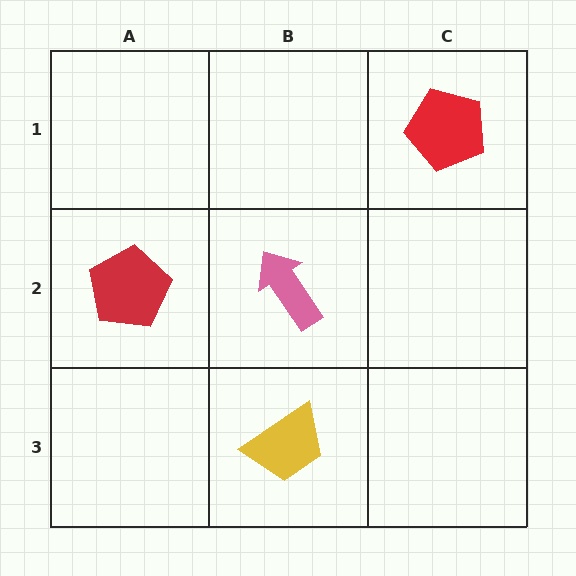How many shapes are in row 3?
1 shape.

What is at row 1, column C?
A red pentagon.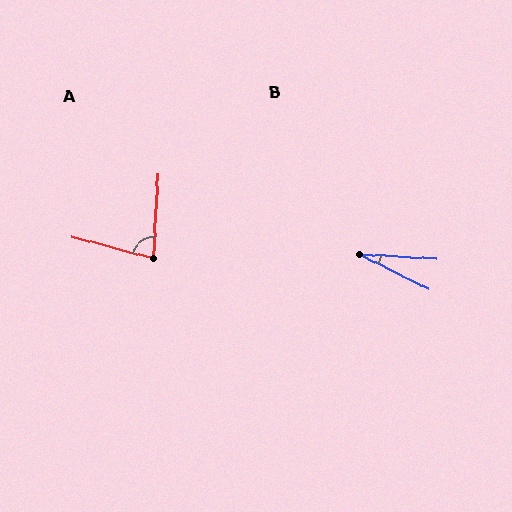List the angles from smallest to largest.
B (23°), A (78°).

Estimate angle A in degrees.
Approximately 78 degrees.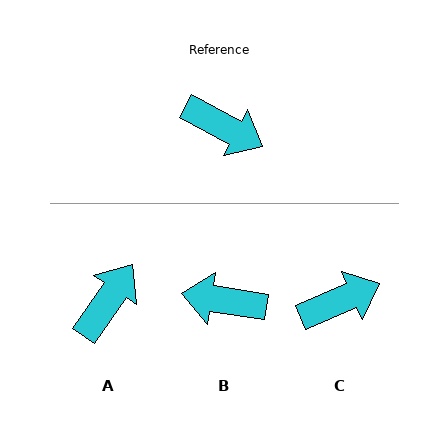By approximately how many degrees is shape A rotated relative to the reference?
Approximately 84 degrees counter-clockwise.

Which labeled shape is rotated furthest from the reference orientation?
B, about 161 degrees away.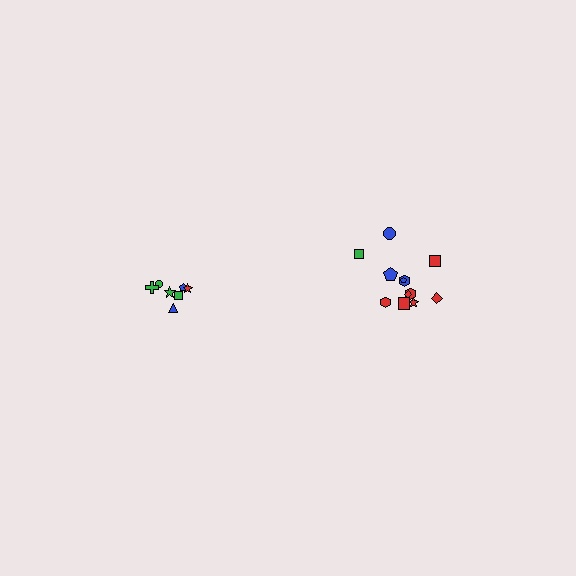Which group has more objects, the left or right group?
The right group.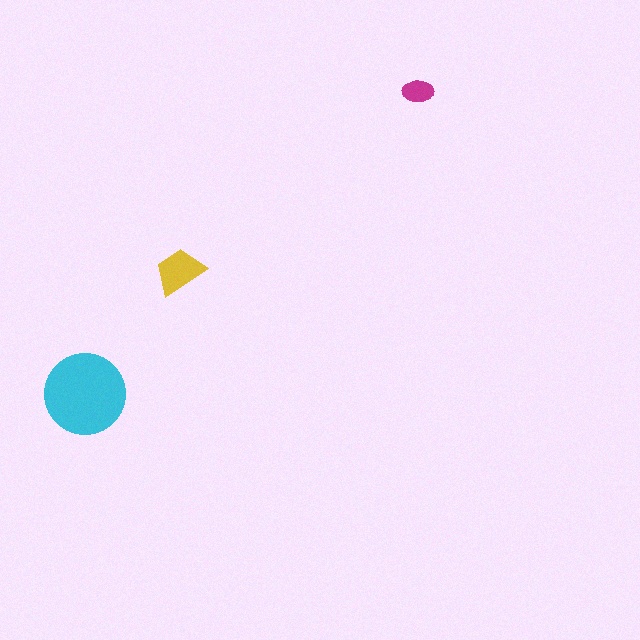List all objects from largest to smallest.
The cyan circle, the yellow trapezoid, the magenta ellipse.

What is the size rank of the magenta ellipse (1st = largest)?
3rd.